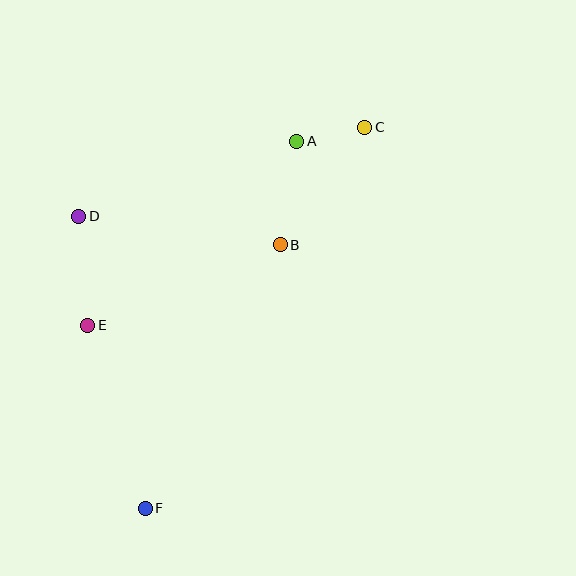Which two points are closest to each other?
Points A and C are closest to each other.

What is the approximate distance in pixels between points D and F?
The distance between D and F is approximately 300 pixels.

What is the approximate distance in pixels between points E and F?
The distance between E and F is approximately 192 pixels.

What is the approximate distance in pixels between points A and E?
The distance between A and E is approximately 279 pixels.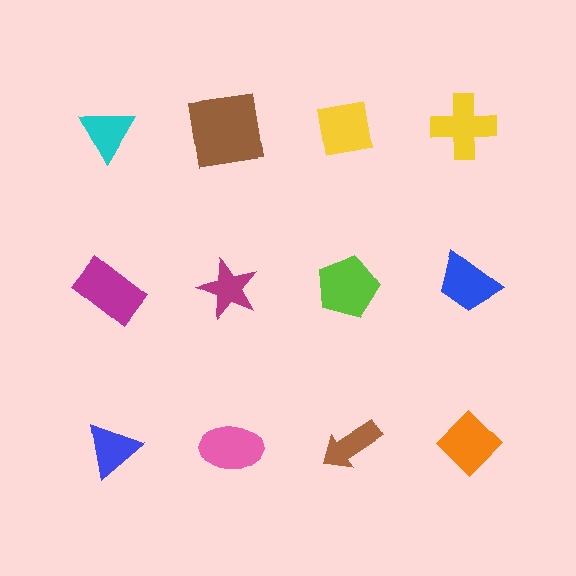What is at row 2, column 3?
A lime pentagon.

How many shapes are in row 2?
4 shapes.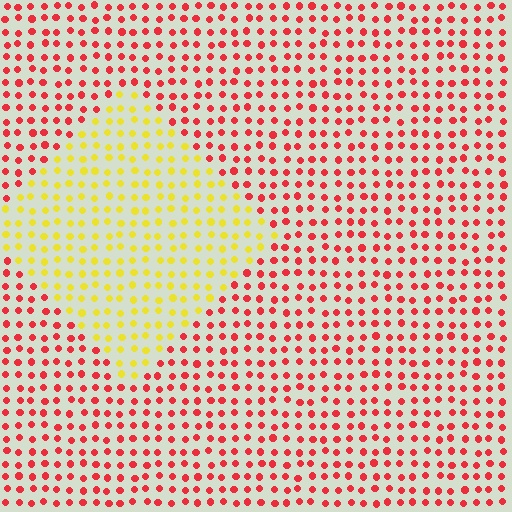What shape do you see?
I see a diamond.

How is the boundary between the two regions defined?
The boundary is defined purely by a slight shift in hue (about 62 degrees). Spacing, size, and orientation are identical on both sides.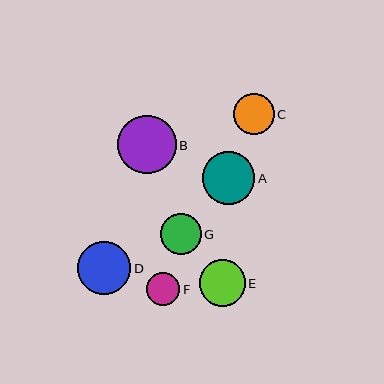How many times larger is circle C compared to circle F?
Circle C is approximately 1.2 times the size of circle F.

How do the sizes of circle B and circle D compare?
Circle B and circle D are approximately the same size.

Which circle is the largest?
Circle B is the largest with a size of approximately 58 pixels.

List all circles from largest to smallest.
From largest to smallest: B, D, A, E, C, G, F.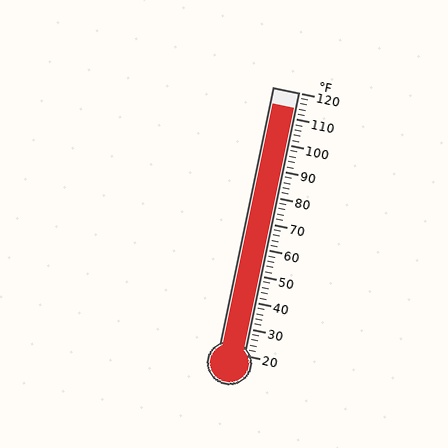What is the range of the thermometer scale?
The thermometer scale ranges from 20°F to 120°F.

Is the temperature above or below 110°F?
The temperature is above 110°F.